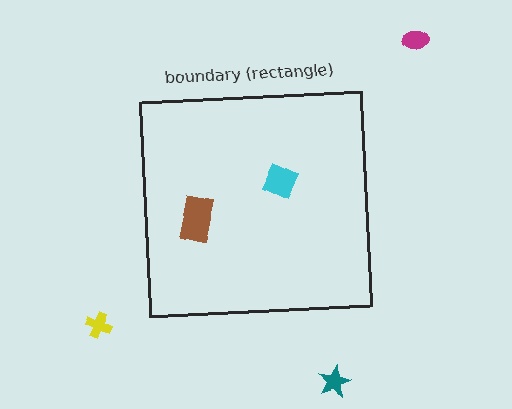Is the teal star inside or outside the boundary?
Outside.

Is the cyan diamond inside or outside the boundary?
Inside.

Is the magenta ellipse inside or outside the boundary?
Outside.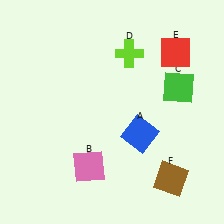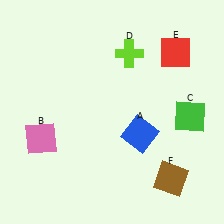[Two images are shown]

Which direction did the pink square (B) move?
The pink square (B) moved left.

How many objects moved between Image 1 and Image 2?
2 objects moved between the two images.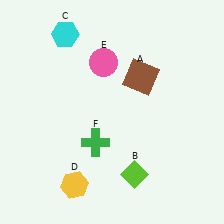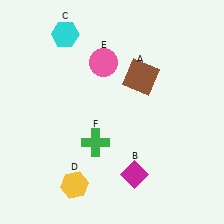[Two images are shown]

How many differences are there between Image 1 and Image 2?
There is 1 difference between the two images.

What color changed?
The diamond (B) changed from lime in Image 1 to magenta in Image 2.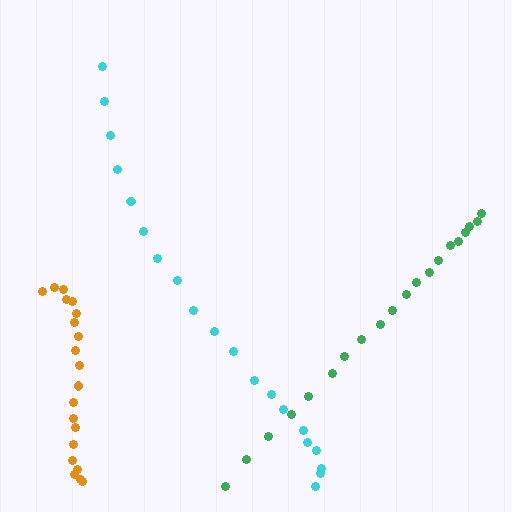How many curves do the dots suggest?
There are 3 distinct paths.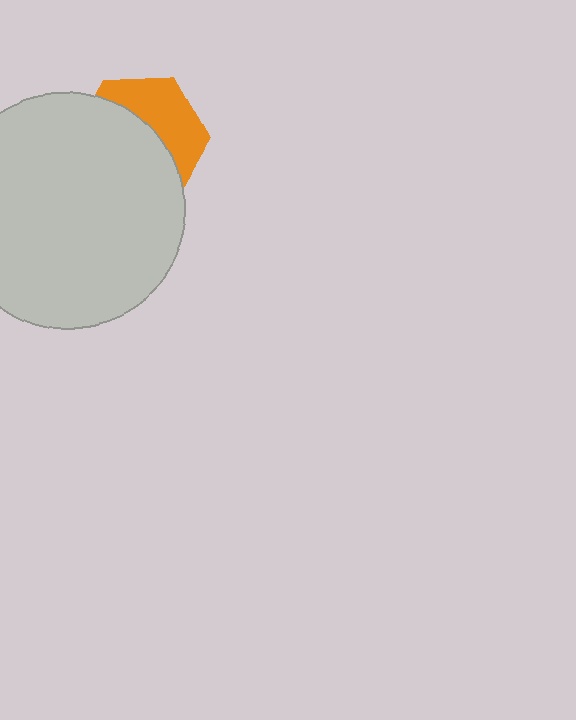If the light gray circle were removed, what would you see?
You would see the complete orange hexagon.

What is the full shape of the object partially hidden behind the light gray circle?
The partially hidden object is an orange hexagon.